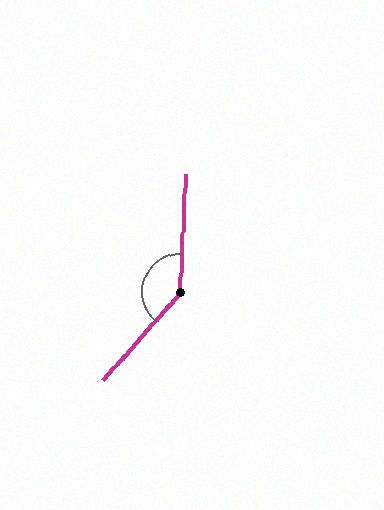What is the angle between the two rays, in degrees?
Approximately 141 degrees.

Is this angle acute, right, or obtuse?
It is obtuse.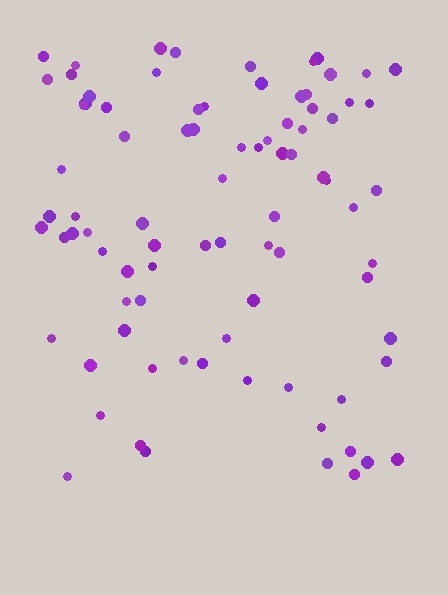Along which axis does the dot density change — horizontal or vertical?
Vertical.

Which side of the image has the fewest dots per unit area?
The bottom.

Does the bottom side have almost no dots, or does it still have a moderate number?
Still a moderate number, just noticeably fewer than the top.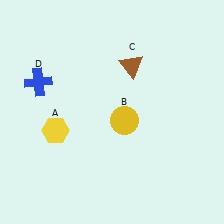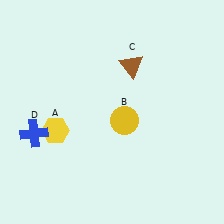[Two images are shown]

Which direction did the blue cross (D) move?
The blue cross (D) moved down.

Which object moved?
The blue cross (D) moved down.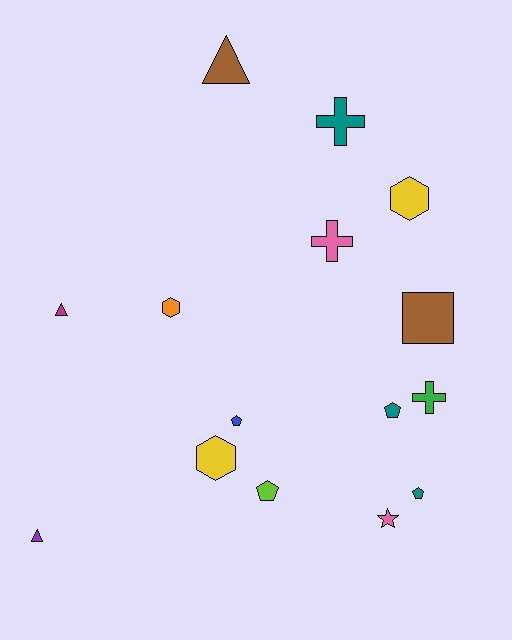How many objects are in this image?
There are 15 objects.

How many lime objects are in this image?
There is 1 lime object.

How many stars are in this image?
There is 1 star.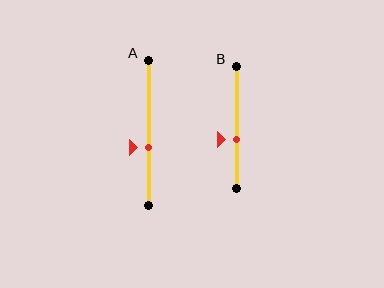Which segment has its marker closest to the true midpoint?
Segment B has its marker closest to the true midpoint.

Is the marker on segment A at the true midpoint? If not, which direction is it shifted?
No, the marker on segment A is shifted downward by about 10% of the segment length.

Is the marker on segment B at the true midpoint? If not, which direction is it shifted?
No, the marker on segment B is shifted downward by about 10% of the segment length.